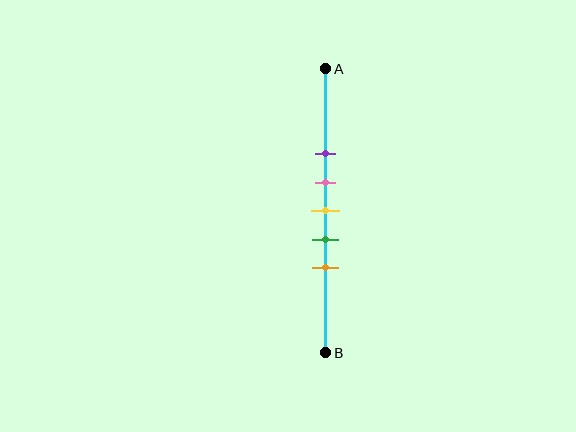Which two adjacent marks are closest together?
The pink and yellow marks are the closest adjacent pair.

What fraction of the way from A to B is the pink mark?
The pink mark is approximately 40% (0.4) of the way from A to B.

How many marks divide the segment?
There are 5 marks dividing the segment.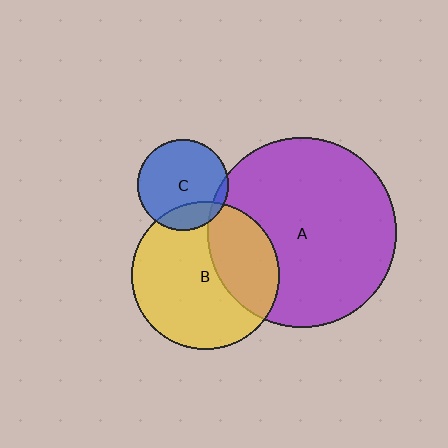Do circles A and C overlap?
Yes.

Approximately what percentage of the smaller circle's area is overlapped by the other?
Approximately 5%.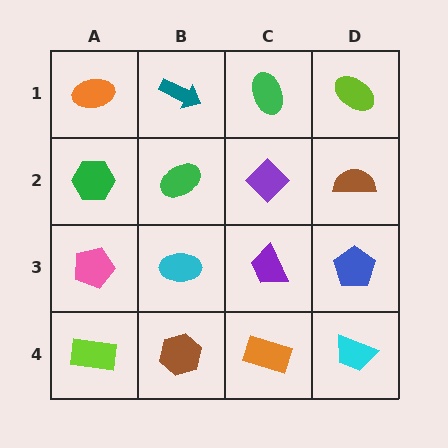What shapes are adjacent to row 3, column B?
A green ellipse (row 2, column B), a brown hexagon (row 4, column B), a pink pentagon (row 3, column A), a purple trapezoid (row 3, column C).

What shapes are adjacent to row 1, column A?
A green hexagon (row 2, column A), a teal arrow (row 1, column B).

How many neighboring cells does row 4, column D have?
2.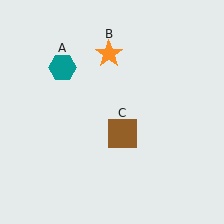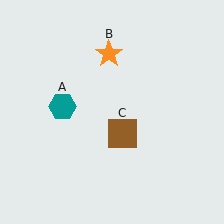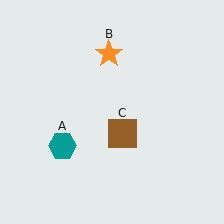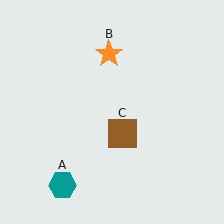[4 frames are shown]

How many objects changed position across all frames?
1 object changed position: teal hexagon (object A).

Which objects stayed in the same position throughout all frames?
Orange star (object B) and brown square (object C) remained stationary.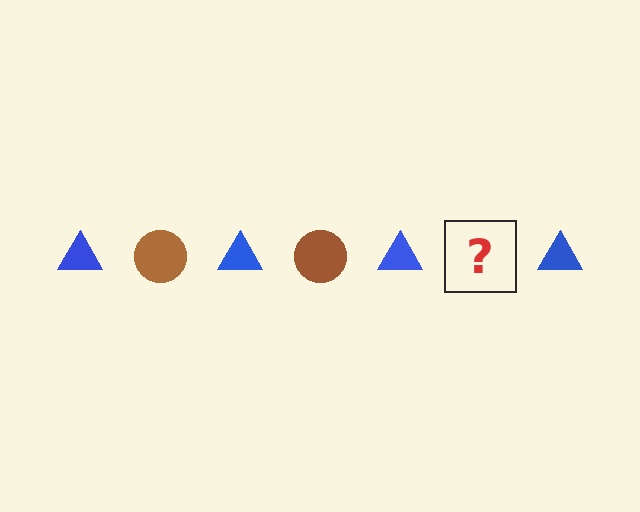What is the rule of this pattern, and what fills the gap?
The rule is that the pattern alternates between blue triangle and brown circle. The gap should be filled with a brown circle.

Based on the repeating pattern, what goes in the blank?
The blank should be a brown circle.